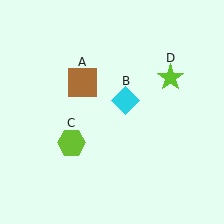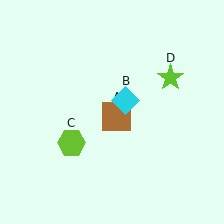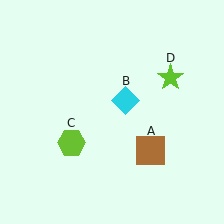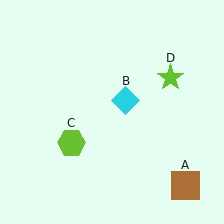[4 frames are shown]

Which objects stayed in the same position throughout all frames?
Cyan diamond (object B) and lime hexagon (object C) and lime star (object D) remained stationary.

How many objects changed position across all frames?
1 object changed position: brown square (object A).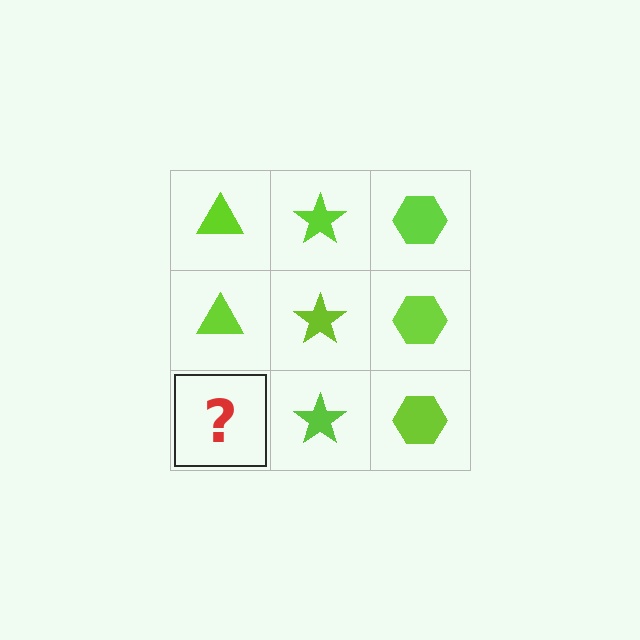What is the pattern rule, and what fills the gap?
The rule is that each column has a consistent shape. The gap should be filled with a lime triangle.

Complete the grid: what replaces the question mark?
The question mark should be replaced with a lime triangle.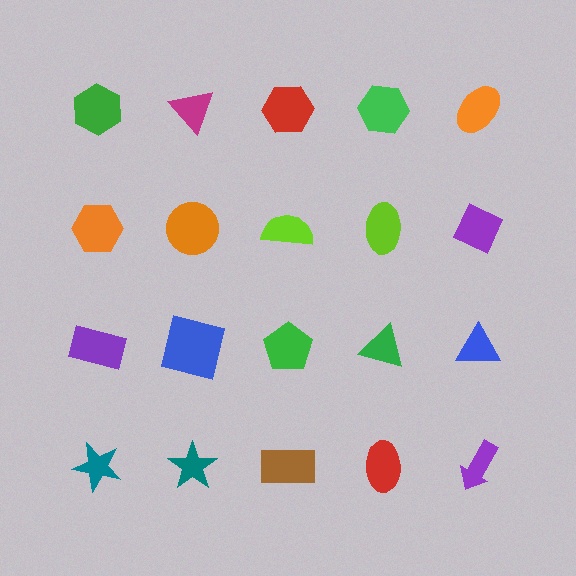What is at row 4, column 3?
A brown rectangle.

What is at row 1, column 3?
A red hexagon.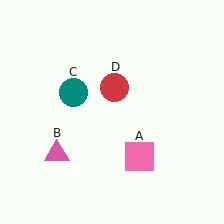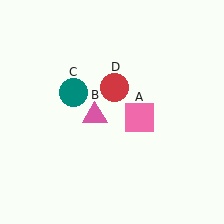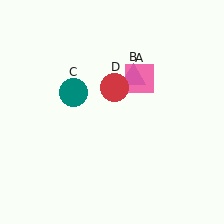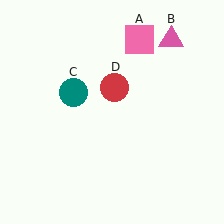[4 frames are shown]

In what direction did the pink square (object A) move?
The pink square (object A) moved up.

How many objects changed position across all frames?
2 objects changed position: pink square (object A), pink triangle (object B).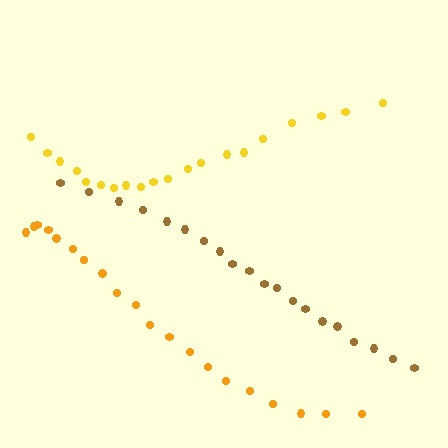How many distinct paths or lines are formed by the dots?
There are 3 distinct paths.